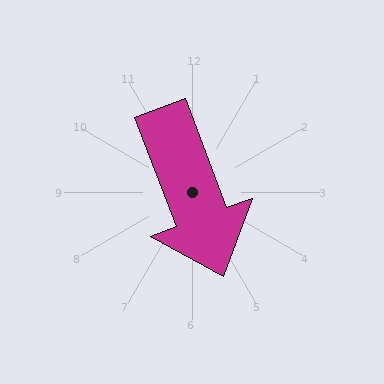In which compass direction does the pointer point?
South.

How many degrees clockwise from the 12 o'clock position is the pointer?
Approximately 159 degrees.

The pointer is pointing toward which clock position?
Roughly 5 o'clock.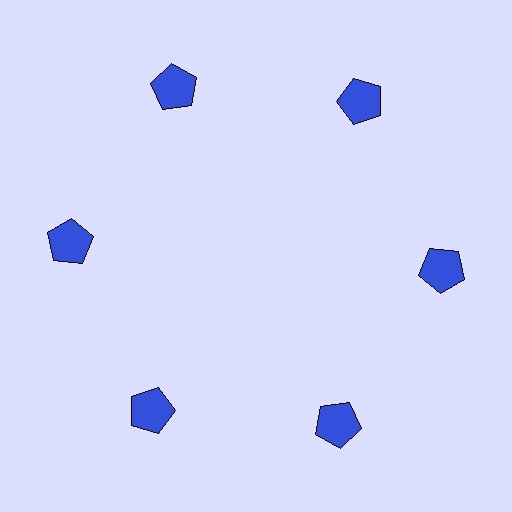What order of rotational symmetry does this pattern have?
This pattern has 6-fold rotational symmetry.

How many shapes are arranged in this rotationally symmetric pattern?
There are 6 shapes, arranged in 6 groups of 1.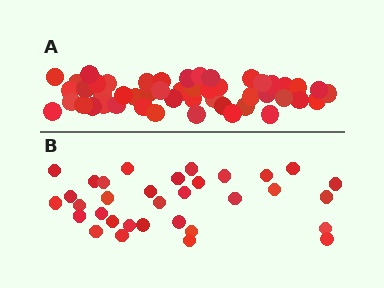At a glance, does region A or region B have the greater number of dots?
Region A (the top region) has more dots.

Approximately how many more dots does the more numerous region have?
Region A has approximately 15 more dots than region B.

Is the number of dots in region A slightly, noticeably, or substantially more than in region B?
Region A has substantially more. The ratio is roughly 1.5 to 1.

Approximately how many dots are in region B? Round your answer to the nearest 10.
About 30 dots. (The exact count is 33, which rounds to 30.)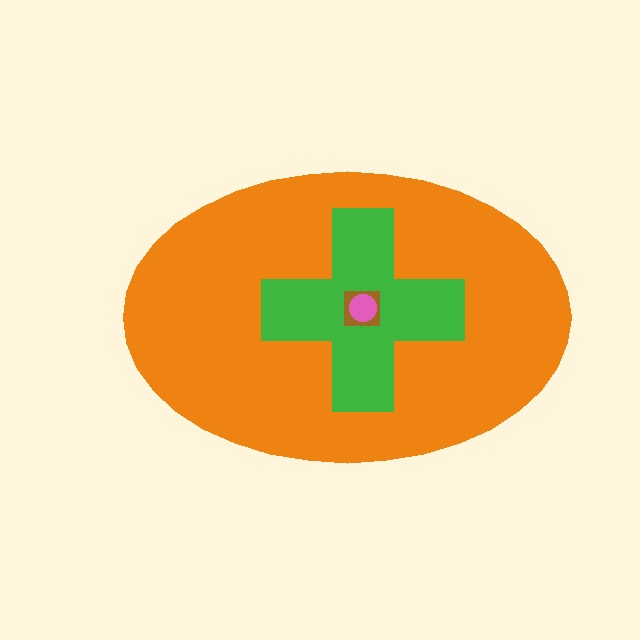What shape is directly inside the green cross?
The brown square.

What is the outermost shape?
The orange ellipse.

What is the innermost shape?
The pink circle.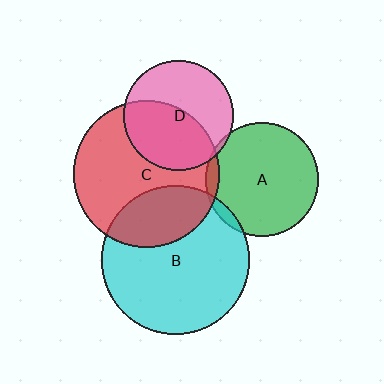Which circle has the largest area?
Circle B (cyan).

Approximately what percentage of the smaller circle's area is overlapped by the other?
Approximately 50%.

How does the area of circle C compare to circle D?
Approximately 1.8 times.